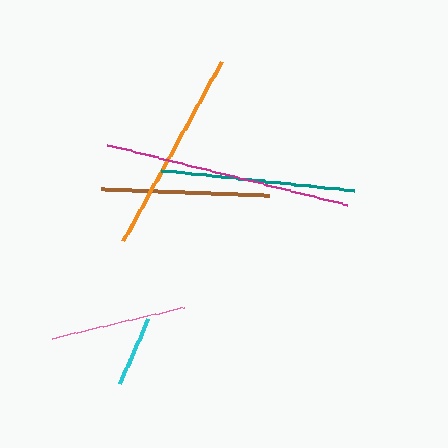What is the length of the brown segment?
The brown segment is approximately 168 pixels long.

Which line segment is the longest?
The magenta line is the longest at approximately 247 pixels.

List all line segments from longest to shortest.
From longest to shortest: magenta, orange, teal, brown, pink, cyan.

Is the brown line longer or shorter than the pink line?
The brown line is longer than the pink line.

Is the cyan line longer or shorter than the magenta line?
The magenta line is longer than the cyan line.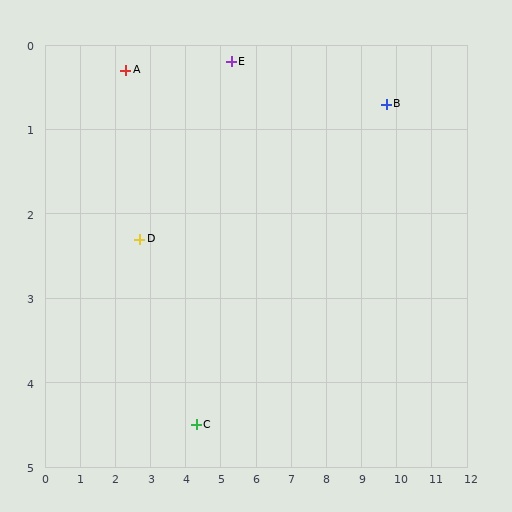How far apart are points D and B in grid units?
Points D and B are about 7.2 grid units apart.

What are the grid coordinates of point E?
Point E is at approximately (5.3, 0.2).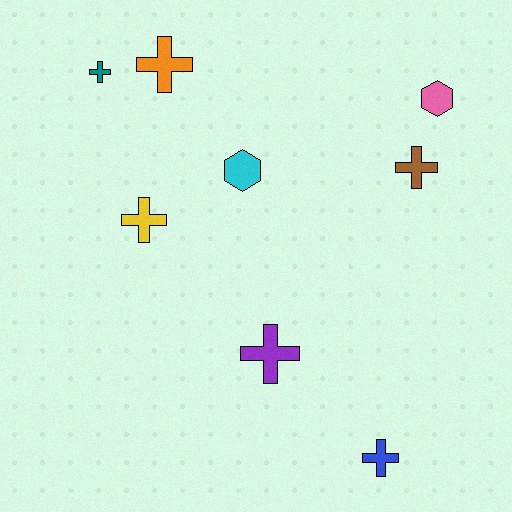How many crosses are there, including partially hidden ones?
There are 6 crosses.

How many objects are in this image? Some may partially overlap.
There are 8 objects.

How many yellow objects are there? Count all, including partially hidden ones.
There is 1 yellow object.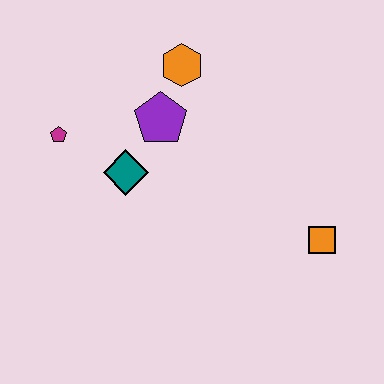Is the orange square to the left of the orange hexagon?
No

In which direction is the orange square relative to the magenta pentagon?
The orange square is to the right of the magenta pentagon.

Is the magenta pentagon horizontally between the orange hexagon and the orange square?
No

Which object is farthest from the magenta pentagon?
The orange square is farthest from the magenta pentagon.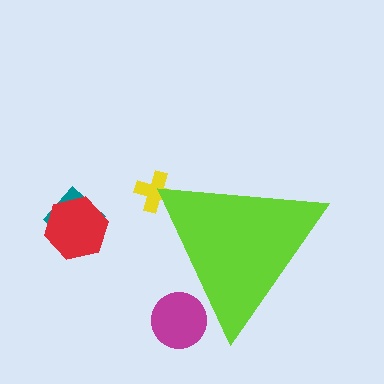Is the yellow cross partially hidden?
Yes, the yellow cross is partially hidden behind the lime triangle.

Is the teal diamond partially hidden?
No, the teal diamond is fully visible.